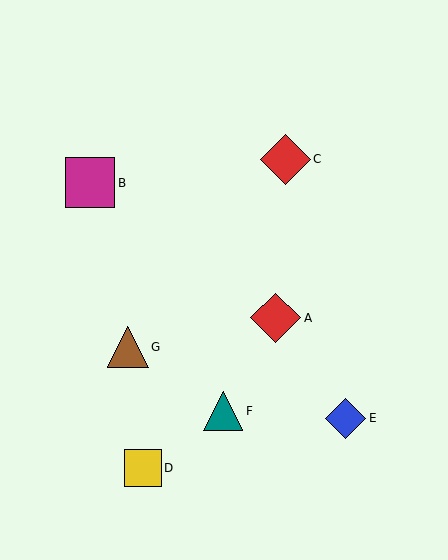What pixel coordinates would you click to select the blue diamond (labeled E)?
Click at (345, 418) to select the blue diamond E.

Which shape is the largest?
The red diamond (labeled C) is the largest.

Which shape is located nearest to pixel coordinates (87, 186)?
The magenta square (labeled B) at (90, 183) is nearest to that location.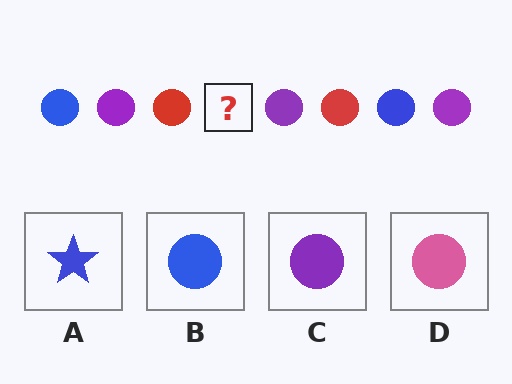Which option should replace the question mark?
Option B.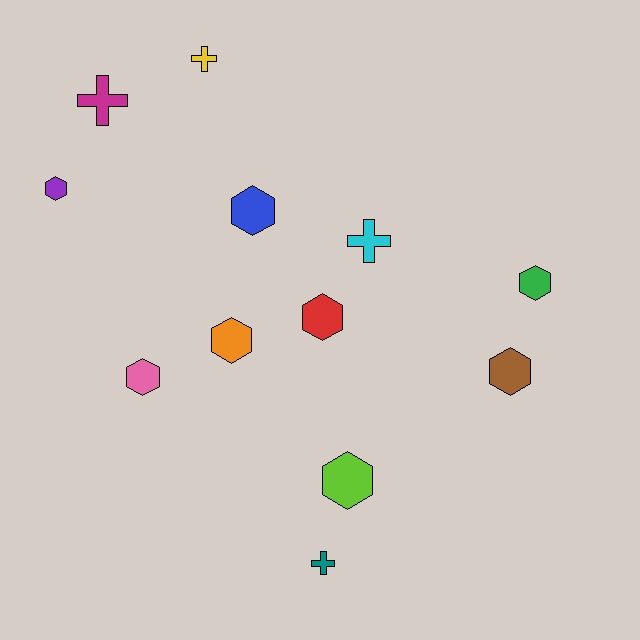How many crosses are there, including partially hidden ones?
There are 4 crosses.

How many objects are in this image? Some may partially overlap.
There are 12 objects.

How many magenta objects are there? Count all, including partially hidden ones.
There is 1 magenta object.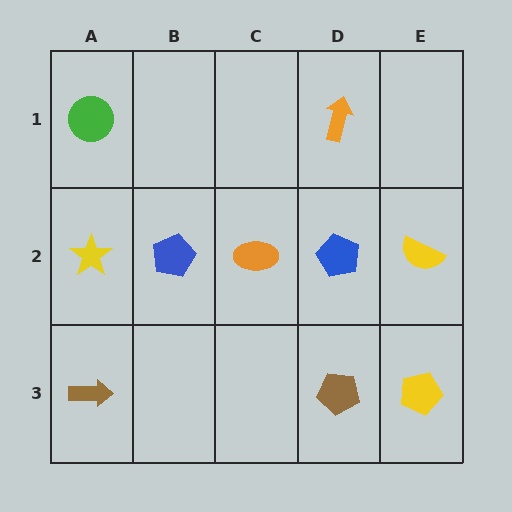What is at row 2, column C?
An orange ellipse.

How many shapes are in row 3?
3 shapes.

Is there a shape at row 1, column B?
No, that cell is empty.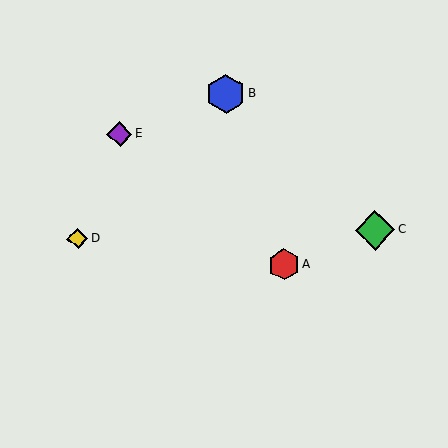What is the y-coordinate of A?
Object A is at y≈265.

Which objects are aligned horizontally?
Objects C, D are aligned horizontally.